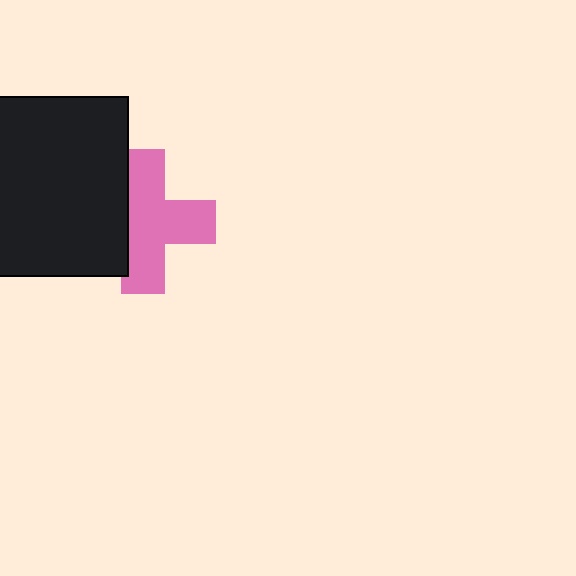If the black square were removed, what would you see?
You would see the complete pink cross.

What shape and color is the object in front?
The object in front is a black square.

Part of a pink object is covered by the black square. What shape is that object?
It is a cross.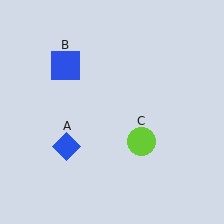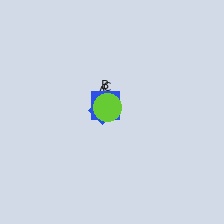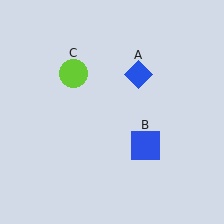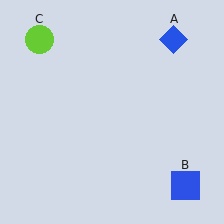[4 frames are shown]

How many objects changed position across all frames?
3 objects changed position: blue diamond (object A), blue square (object B), lime circle (object C).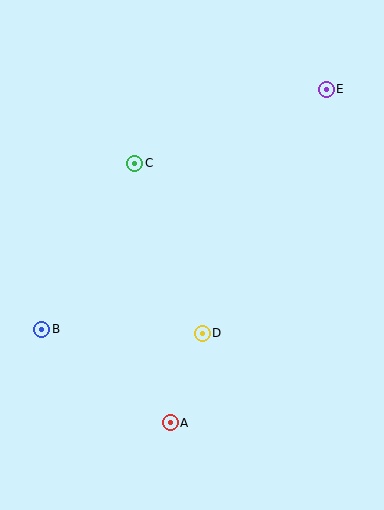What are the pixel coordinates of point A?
Point A is at (170, 423).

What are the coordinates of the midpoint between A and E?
The midpoint between A and E is at (248, 256).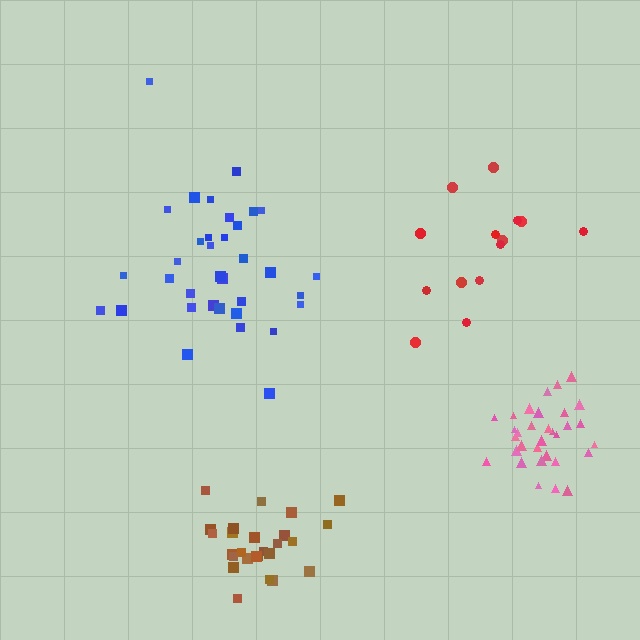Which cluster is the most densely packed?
Pink.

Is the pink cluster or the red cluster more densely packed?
Pink.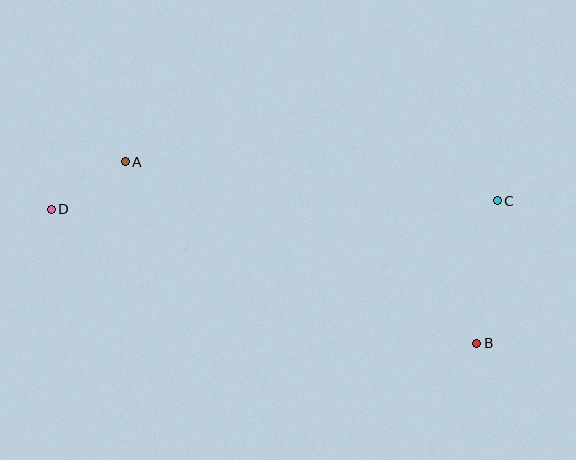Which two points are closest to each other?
Points A and D are closest to each other.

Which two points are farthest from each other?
Points B and D are farthest from each other.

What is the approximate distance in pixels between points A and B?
The distance between A and B is approximately 396 pixels.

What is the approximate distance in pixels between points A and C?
The distance between A and C is approximately 374 pixels.